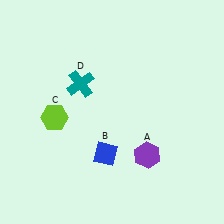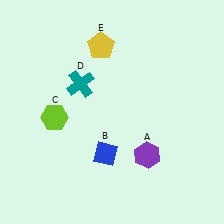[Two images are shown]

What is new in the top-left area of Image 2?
A yellow pentagon (E) was added in the top-left area of Image 2.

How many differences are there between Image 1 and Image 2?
There is 1 difference between the two images.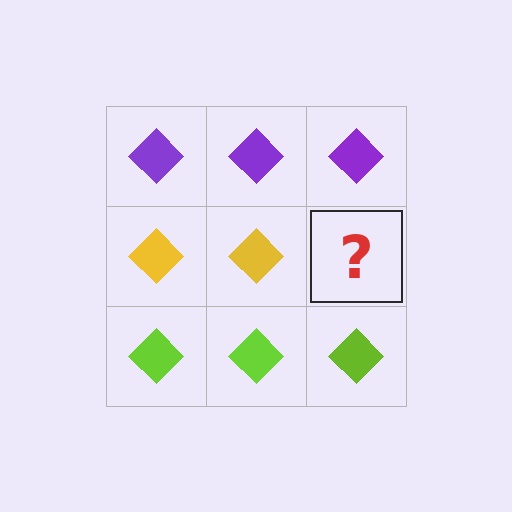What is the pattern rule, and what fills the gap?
The rule is that each row has a consistent color. The gap should be filled with a yellow diamond.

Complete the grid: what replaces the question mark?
The question mark should be replaced with a yellow diamond.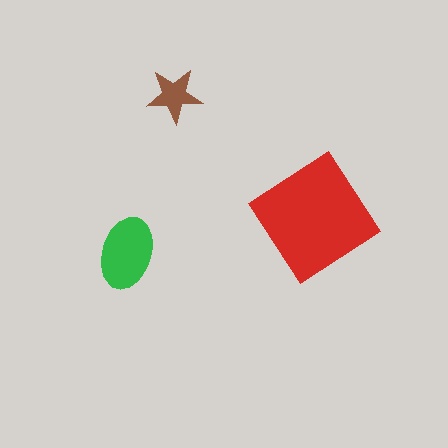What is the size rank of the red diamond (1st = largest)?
1st.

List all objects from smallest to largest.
The brown star, the green ellipse, the red diamond.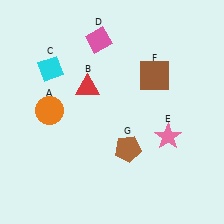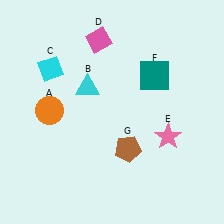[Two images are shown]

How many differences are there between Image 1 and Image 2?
There are 2 differences between the two images.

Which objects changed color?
B changed from red to cyan. F changed from brown to teal.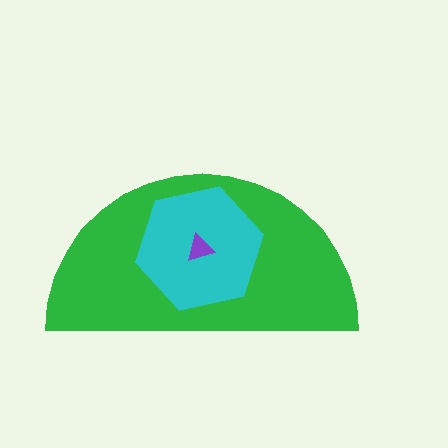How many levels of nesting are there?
3.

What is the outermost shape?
The green semicircle.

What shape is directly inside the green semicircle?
The cyan hexagon.